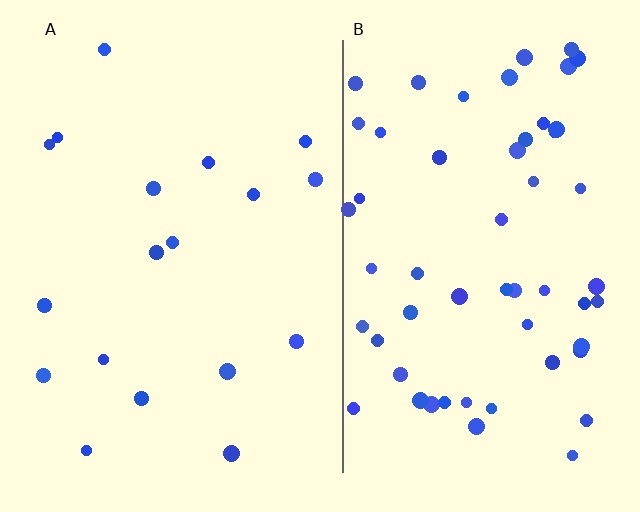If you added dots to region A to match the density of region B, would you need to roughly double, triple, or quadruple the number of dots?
Approximately triple.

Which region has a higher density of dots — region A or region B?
B (the right).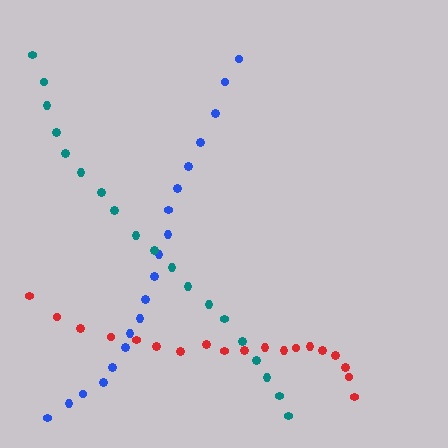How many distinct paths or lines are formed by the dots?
There are 3 distinct paths.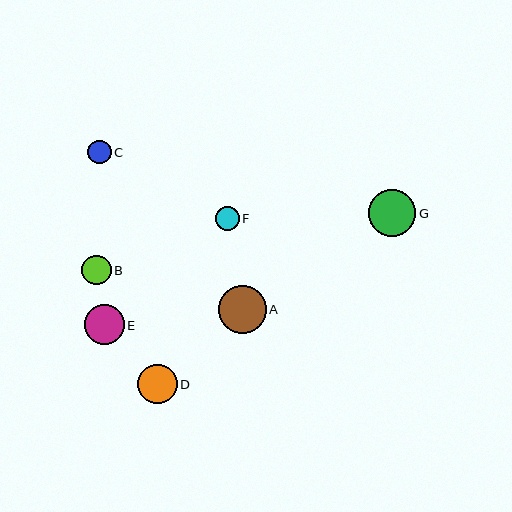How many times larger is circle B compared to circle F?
Circle B is approximately 1.2 times the size of circle F.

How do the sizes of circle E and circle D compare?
Circle E and circle D are approximately the same size.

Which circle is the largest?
Circle A is the largest with a size of approximately 48 pixels.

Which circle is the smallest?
Circle C is the smallest with a size of approximately 24 pixels.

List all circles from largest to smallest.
From largest to smallest: A, G, E, D, B, F, C.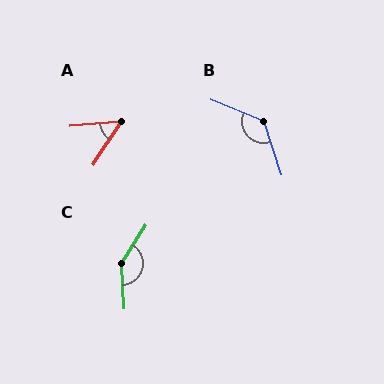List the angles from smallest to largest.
A (53°), B (130°), C (144°).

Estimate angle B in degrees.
Approximately 130 degrees.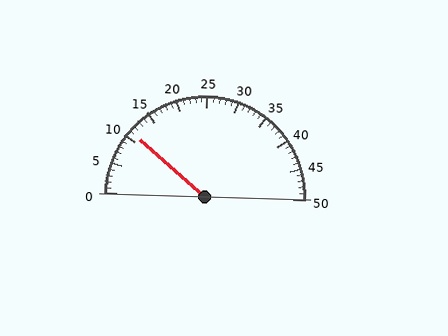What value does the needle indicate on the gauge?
The needle indicates approximately 11.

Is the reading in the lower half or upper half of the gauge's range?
The reading is in the lower half of the range (0 to 50).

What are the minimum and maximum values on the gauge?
The gauge ranges from 0 to 50.